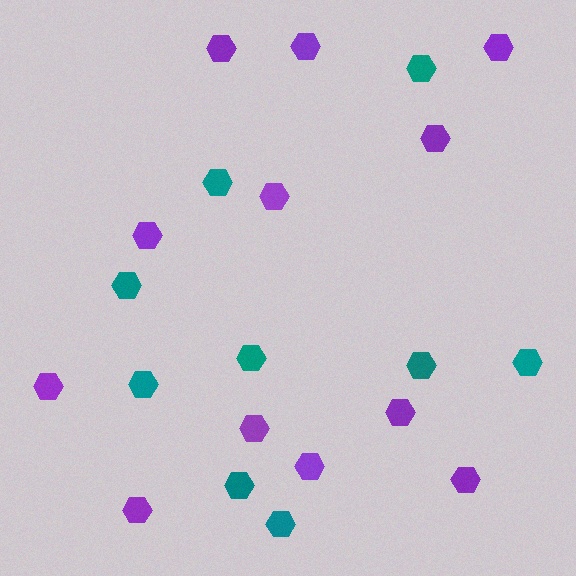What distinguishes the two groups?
There are 2 groups: one group of teal hexagons (9) and one group of purple hexagons (12).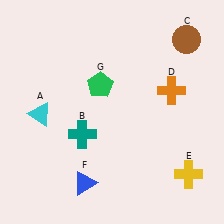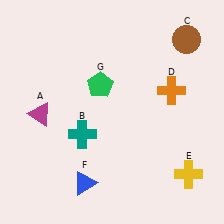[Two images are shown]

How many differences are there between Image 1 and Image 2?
There is 1 difference between the two images.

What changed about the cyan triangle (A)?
In Image 1, A is cyan. In Image 2, it changed to magenta.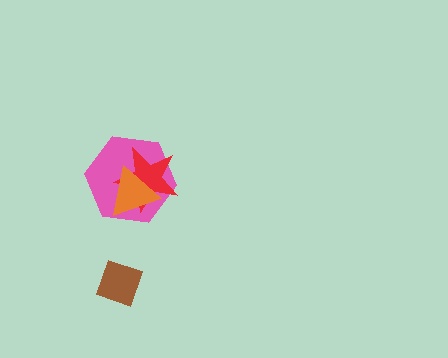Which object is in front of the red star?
The orange triangle is in front of the red star.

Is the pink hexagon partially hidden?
Yes, it is partially covered by another shape.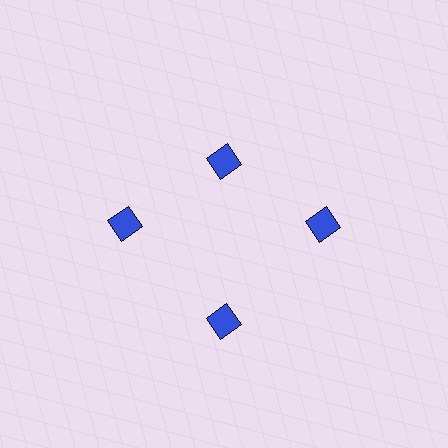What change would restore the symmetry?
The symmetry would be restored by moving it outward, back onto the ring so that all 4 diamonds sit at equal angles and equal distance from the center.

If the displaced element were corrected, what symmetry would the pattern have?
It would have 4-fold rotational symmetry — the pattern would map onto itself every 90 degrees.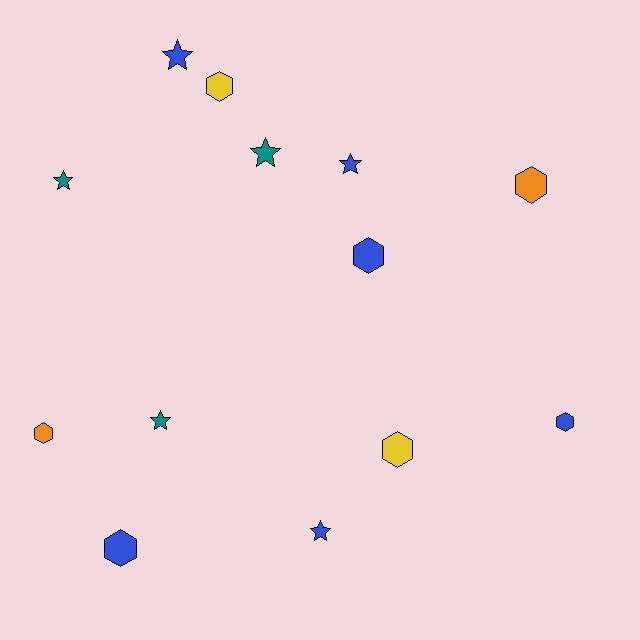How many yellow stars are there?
There are no yellow stars.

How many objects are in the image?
There are 13 objects.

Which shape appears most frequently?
Hexagon, with 7 objects.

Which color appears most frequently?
Blue, with 6 objects.